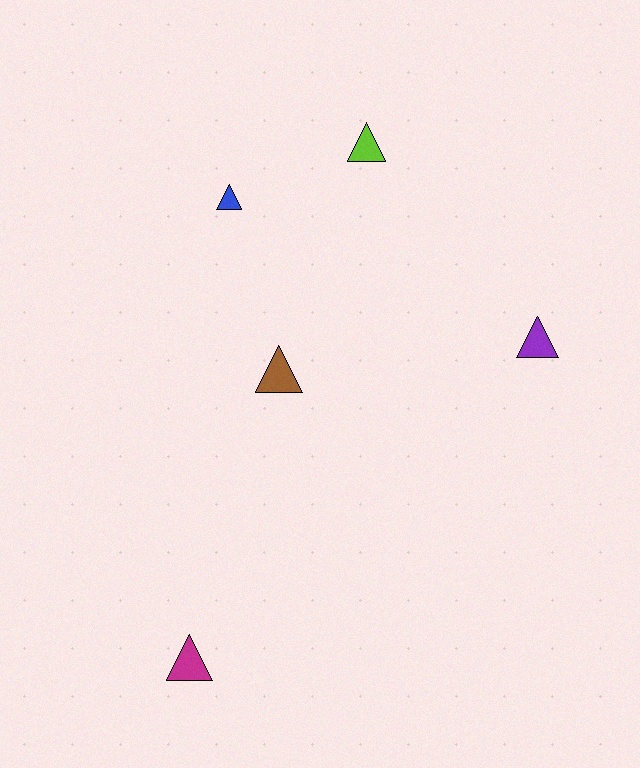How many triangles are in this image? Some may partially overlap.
There are 5 triangles.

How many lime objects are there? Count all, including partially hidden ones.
There is 1 lime object.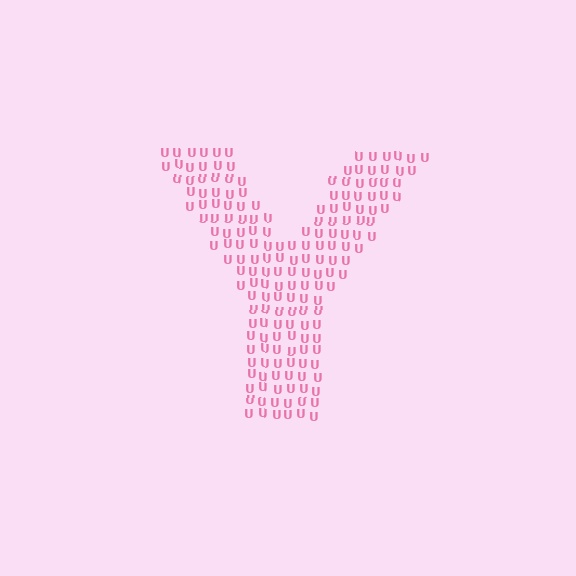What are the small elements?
The small elements are letter U's.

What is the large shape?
The large shape is the letter Y.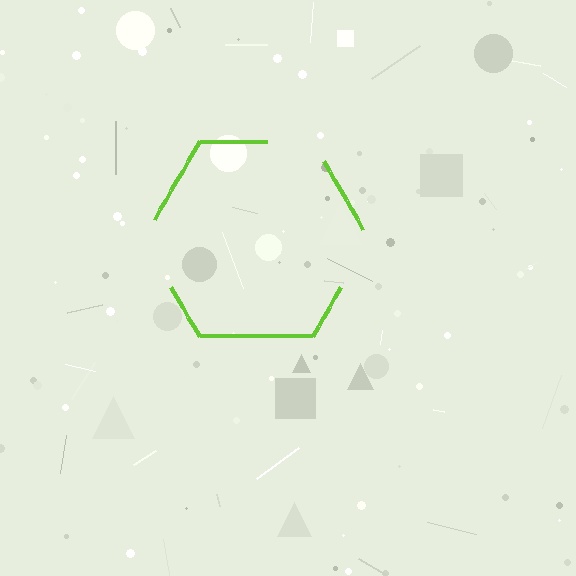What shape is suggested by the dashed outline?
The dashed outline suggests a hexagon.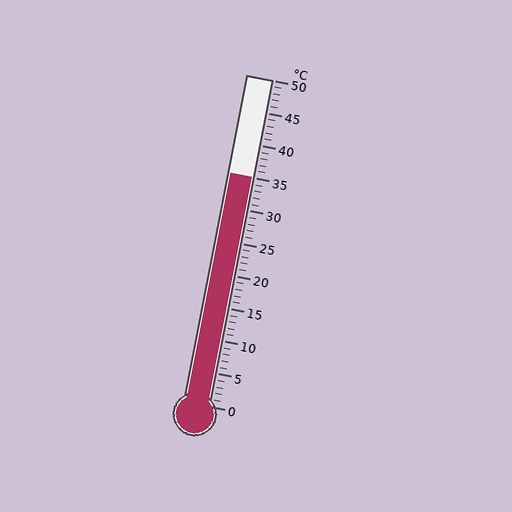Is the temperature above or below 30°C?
The temperature is above 30°C.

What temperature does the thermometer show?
The thermometer shows approximately 35°C.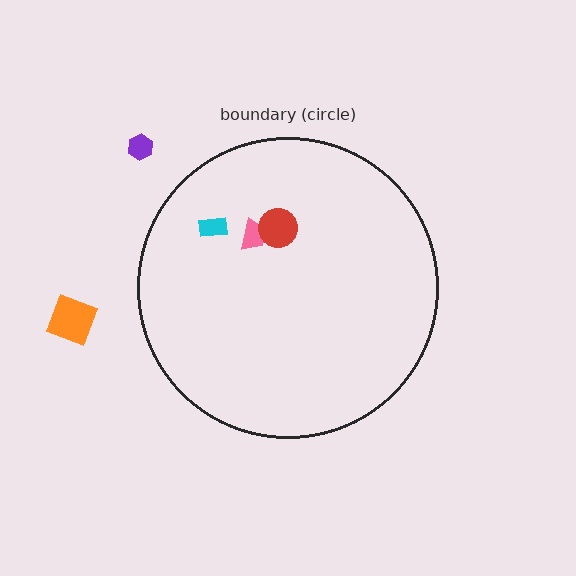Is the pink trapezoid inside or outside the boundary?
Inside.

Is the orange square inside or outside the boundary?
Outside.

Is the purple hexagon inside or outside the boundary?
Outside.